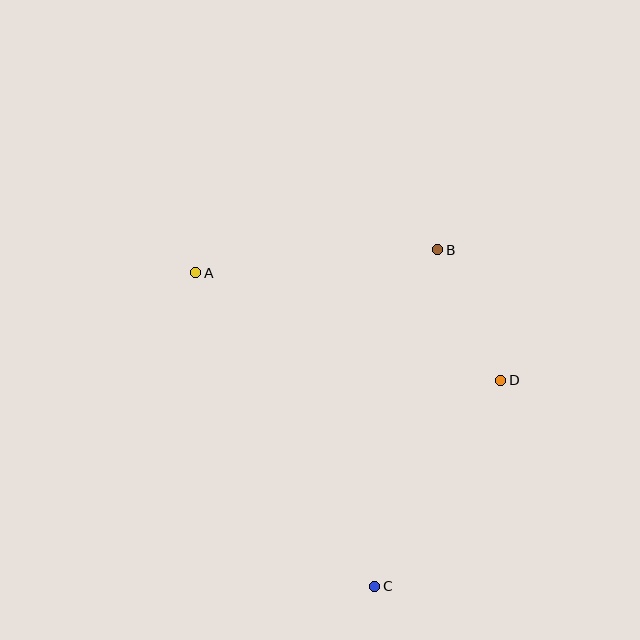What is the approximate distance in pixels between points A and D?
The distance between A and D is approximately 323 pixels.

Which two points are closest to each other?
Points B and D are closest to each other.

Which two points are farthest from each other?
Points A and C are farthest from each other.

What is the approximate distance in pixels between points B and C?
The distance between B and C is approximately 343 pixels.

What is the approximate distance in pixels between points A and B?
The distance between A and B is approximately 243 pixels.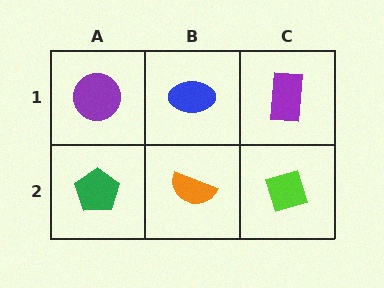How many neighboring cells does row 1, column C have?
2.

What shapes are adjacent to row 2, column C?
A purple rectangle (row 1, column C), an orange semicircle (row 2, column B).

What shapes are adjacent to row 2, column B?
A blue ellipse (row 1, column B), a green pentagon (row 2, column A), a lime diamond (row 2, column C).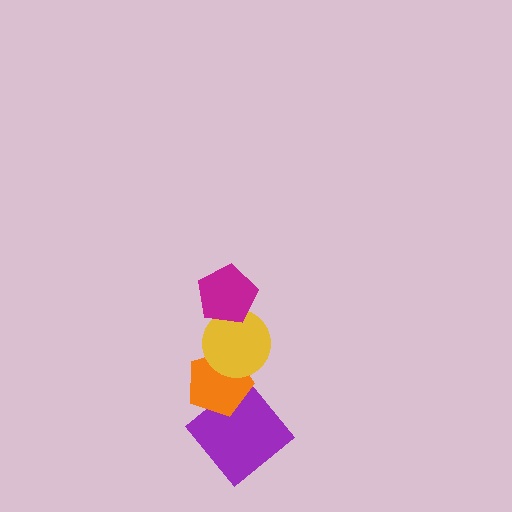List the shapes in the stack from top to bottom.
From top to bottom: the magenta pentagon, the yellow circle, the orange pentagon, the purple diamond.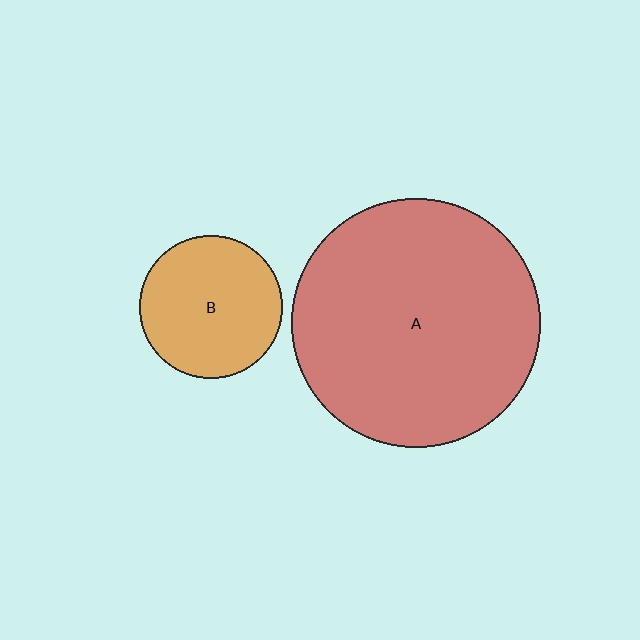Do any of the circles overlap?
No, none of the circles overlap.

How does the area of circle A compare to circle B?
Approximately 3.1 times.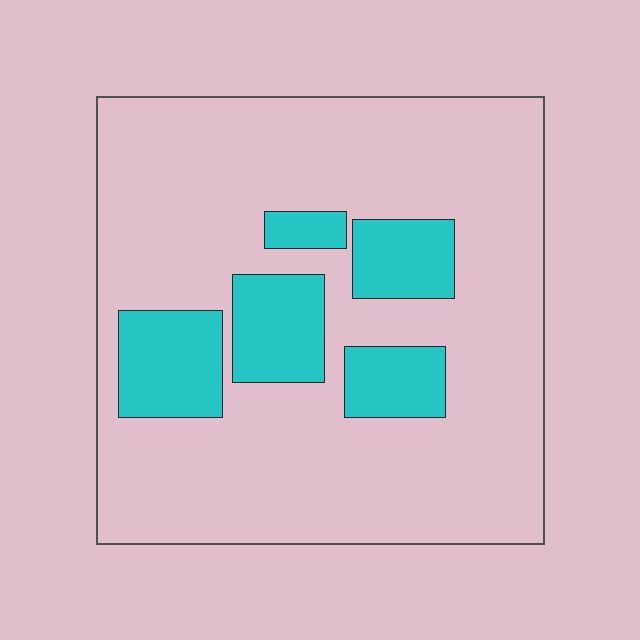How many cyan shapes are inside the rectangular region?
5.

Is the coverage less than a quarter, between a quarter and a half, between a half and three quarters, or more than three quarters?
Less than a quarter.